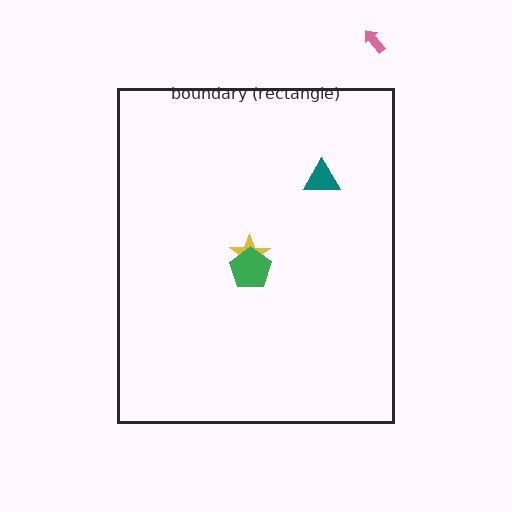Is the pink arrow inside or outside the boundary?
Outside.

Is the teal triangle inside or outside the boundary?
Inside.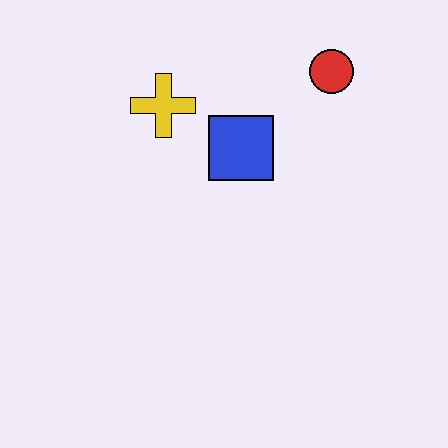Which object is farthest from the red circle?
The yellow cross is farthest from the red circle.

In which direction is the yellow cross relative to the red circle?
The yellow cross is to the left of the red circle.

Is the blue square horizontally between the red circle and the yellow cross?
Yes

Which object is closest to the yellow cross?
The blue square is closest to the yellow cross.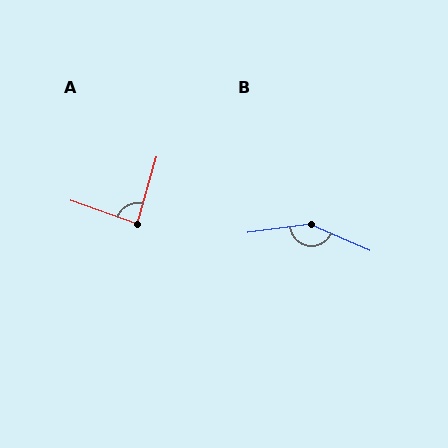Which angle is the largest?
B, at approximately 149 degrees.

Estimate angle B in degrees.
Approximately 149 degrees.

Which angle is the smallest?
A, at approximately 87 degrees.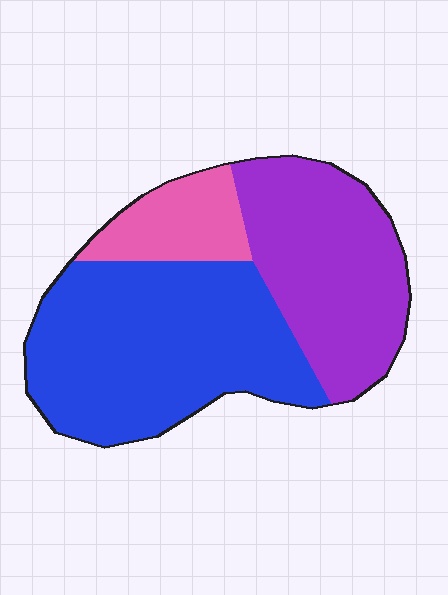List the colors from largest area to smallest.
From largest to smallest: blue, purple, pink.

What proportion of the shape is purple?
Purple covers around 35% of the shape.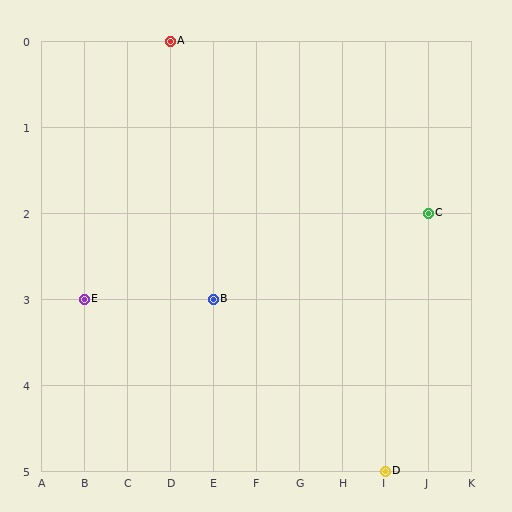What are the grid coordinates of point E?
Point E is at grid coordinates (B, 3).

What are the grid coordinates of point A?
Point A is at grid coordinates (D, 0).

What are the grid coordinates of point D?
Point D is at grid coordinates (I, 5).